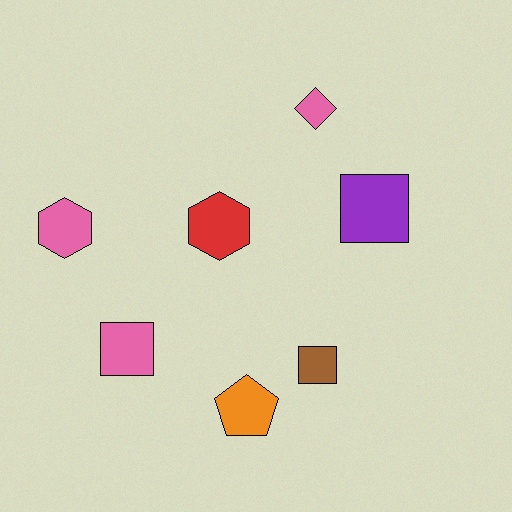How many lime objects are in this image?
There are no lime objects.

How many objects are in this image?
There are 7 objects.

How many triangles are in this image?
There are no triangles.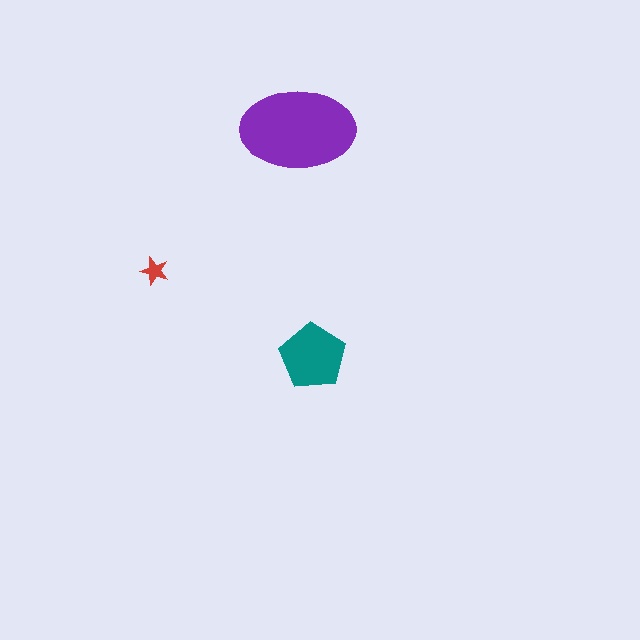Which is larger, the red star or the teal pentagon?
The teal pentagon.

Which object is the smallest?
The red star.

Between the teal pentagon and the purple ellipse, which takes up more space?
The purple ellipse.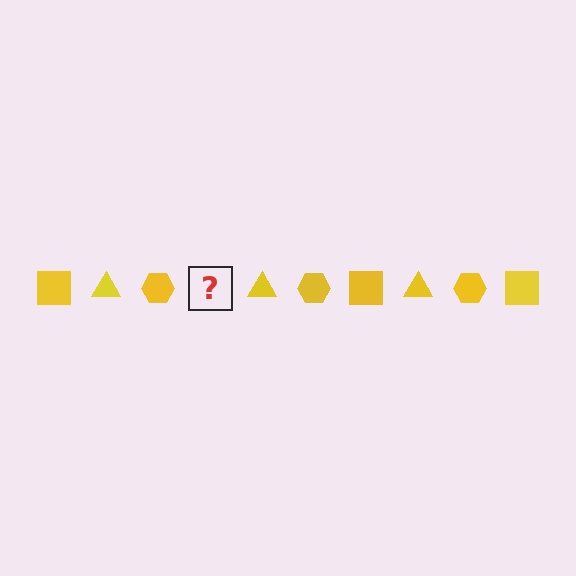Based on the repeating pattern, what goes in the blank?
The blank should be a yellow square.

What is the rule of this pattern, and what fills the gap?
The rule is that the pattern cycles through square, triangle, hexagon shapes in yellow. The gap should be filled with a yellow square.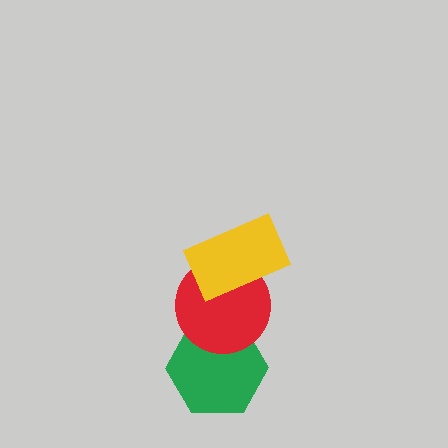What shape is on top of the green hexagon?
The red circle is on top of the green hexagon.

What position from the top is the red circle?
The red circle is 2nd from the top.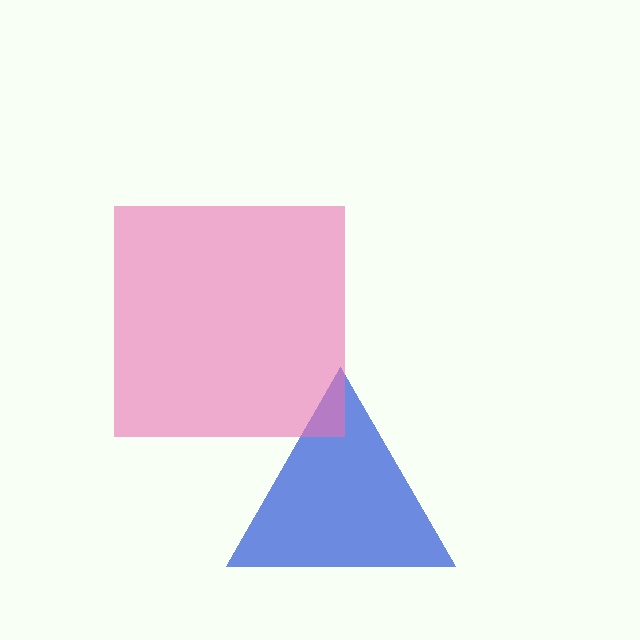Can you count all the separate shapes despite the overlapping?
Yes, there are 2 separate shapes.